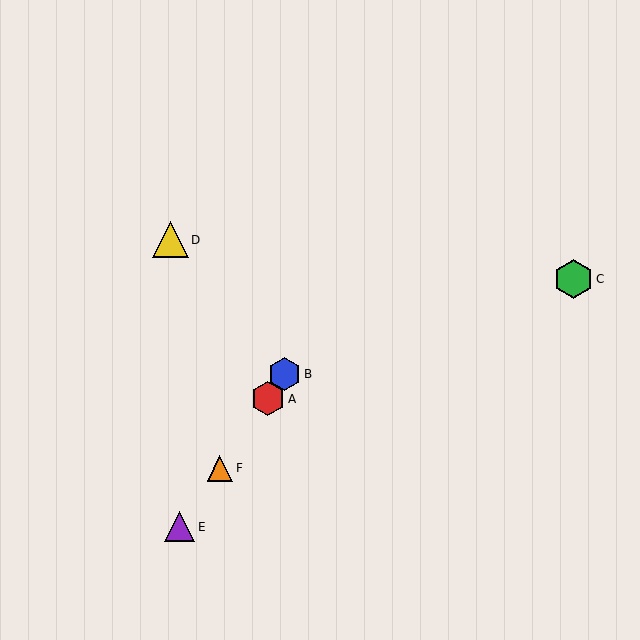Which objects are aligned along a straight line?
Objects A, B, E, F are aligned along a straight line.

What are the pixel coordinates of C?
Object C is at (573, 279).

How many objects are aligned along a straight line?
4 objects (A, B, E, F) are aligned along a straight line.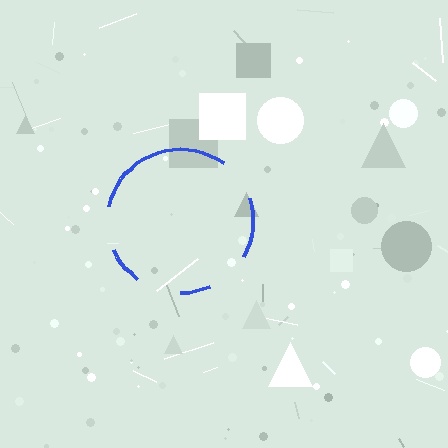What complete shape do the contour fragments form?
The contour fragments form a circle.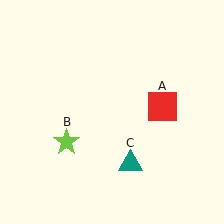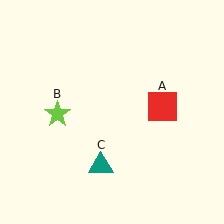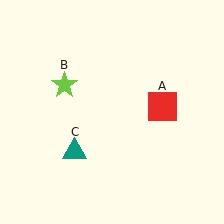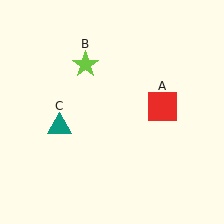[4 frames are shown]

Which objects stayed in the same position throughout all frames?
Red square (object A) remained stationary.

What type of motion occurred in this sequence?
The lime star (object B), teal triangle (object C) rotated clockwise around the center of the scene.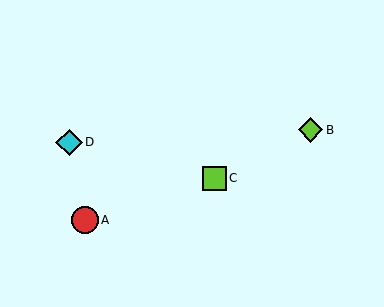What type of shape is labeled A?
Shape A is a red circle.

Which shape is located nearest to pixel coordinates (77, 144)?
The cyan diamond (labeled D) at (69, 142) is nearest to that location.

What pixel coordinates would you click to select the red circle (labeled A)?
Click at (85, 220) to select the red circle A.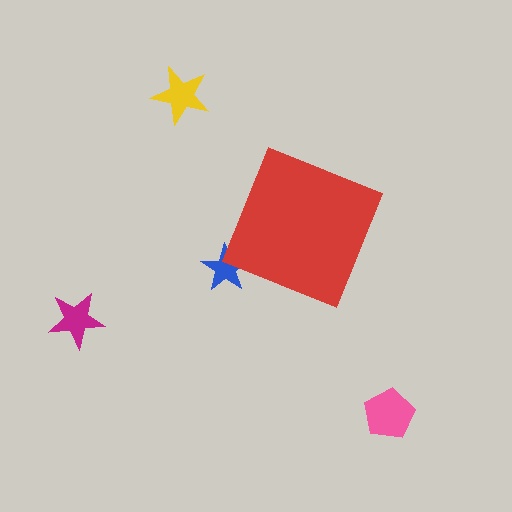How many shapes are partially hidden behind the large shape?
1 shape is partially hidden.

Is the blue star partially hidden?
Yes, the blue star is partially hidden behind the red diamond.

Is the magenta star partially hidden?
No, the magenta star is fully visible.